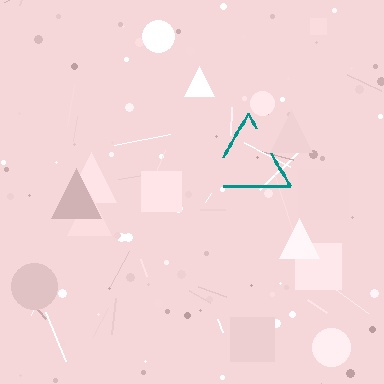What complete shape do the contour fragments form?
The contour fragments form a triangle.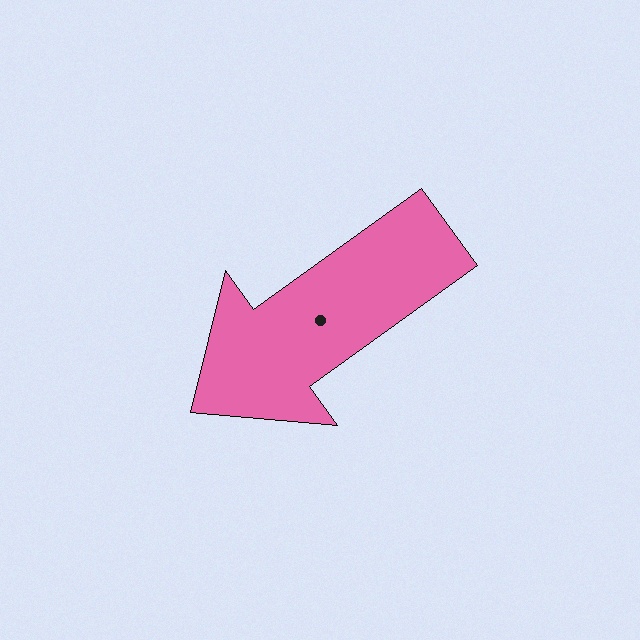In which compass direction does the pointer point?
Southwest.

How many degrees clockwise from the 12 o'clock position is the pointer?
Approximately 234 degrees.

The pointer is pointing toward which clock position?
Roughly 8 o'clock.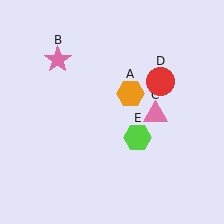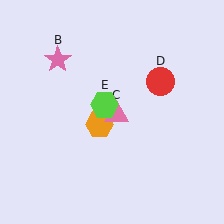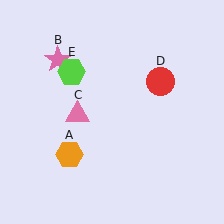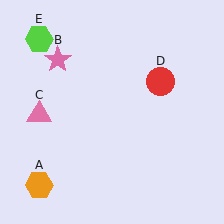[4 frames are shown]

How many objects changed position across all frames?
3 objects changed position: orange hexagon (object A), pink triangle (object C), lime hexagon (object E).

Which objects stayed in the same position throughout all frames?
Pink star (object B) and red circle (object D) remained stationary.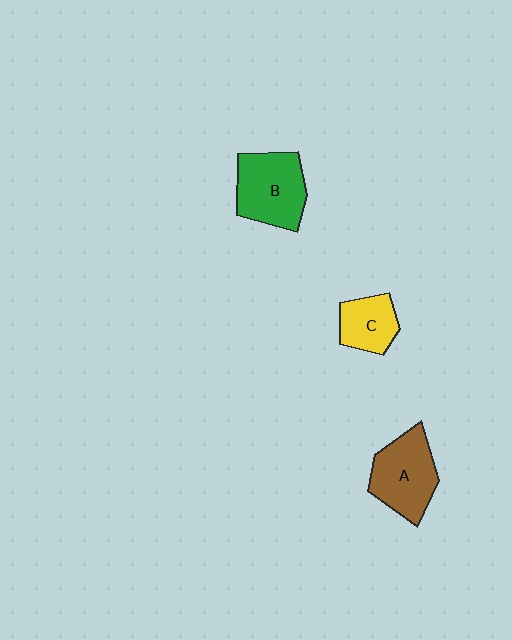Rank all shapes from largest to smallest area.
From largest to smallest: B (green), A (brown), C (yellow).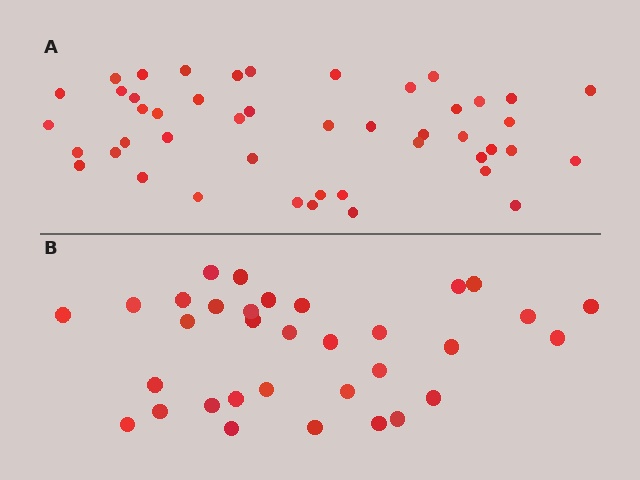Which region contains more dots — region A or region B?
Region A (the top region) has more dots.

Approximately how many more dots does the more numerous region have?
Region A has approximately 15 more dots than region B.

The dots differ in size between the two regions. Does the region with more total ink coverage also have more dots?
No. Region B has more total ink coverage because its dots are larger, but region A actually contains more individual dots. Total area can be misleading — the number of items is what matters here.